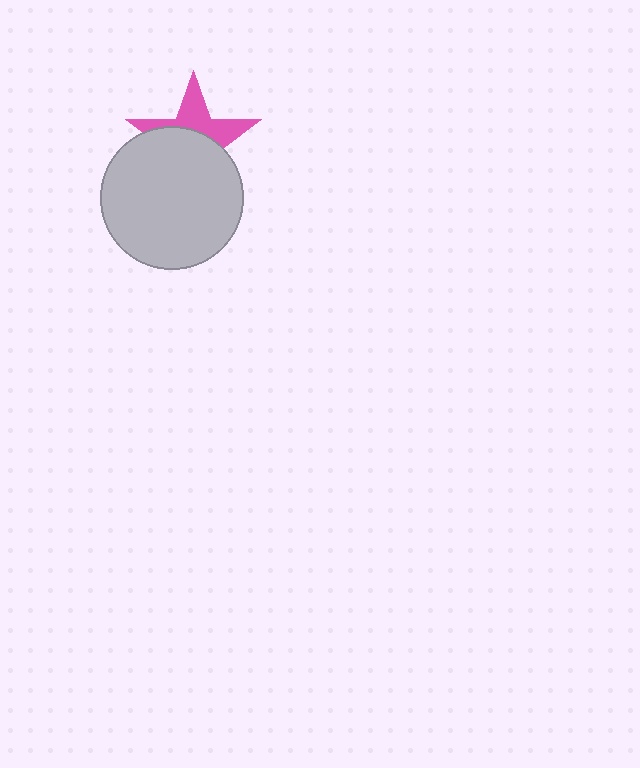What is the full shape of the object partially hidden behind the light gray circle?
The partially hidden object is a pink star.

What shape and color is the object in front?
The object in front is a light gray circle.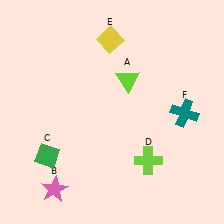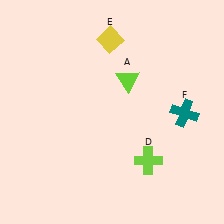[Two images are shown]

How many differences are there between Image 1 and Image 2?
There are 2 differences between the two images.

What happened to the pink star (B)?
The pink star (B) was removed in Image 2. It was in the bottom-left area of Image 1.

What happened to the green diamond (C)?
The green diamond (C) was removed in Image 2. It was in the bottom-left area of Image 1.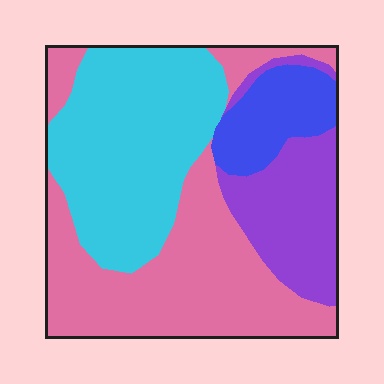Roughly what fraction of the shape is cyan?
Cyan takes up about one third (1/3) of the shape.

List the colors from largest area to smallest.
From largest to smallest: pink, cyan, purple, blue.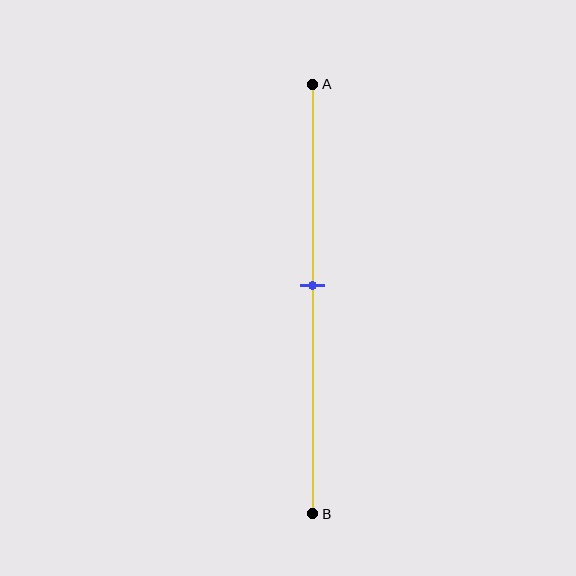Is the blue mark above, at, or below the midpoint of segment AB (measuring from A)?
The blue mark is above the midpoint of segment AB.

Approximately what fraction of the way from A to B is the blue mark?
The blue mark is approximately 45% of the way from A to B.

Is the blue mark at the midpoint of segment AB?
No, the mark is at about 45% from A, not at the 50% midpoint.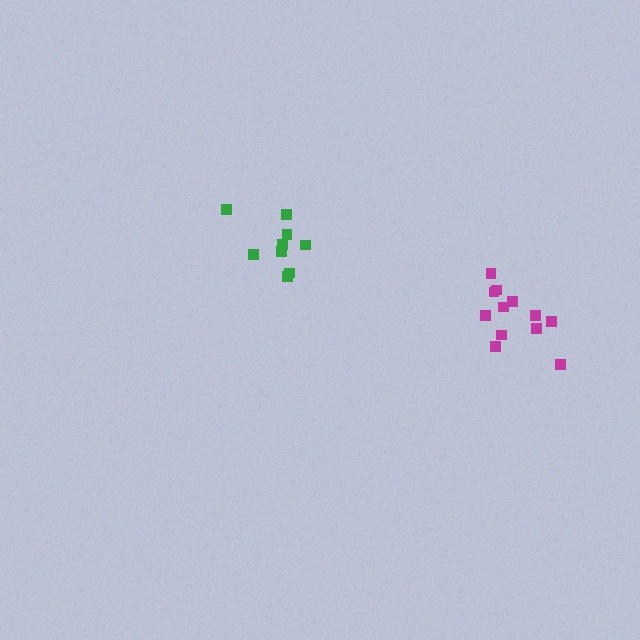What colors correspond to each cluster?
The clusters are colored: magenta, green.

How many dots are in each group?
Group 1: 12 dots, Group 2: 9 dots (21 total).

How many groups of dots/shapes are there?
There are 2 groups.